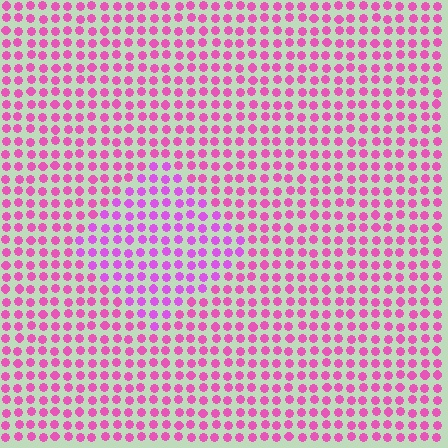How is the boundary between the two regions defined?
The boundary is defined purely by a slight shift in hue (about 25 degrees). Spacing, size, and orientation are identical on both sides.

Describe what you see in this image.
The image is filled with small pink elements in a uniform arrangement. A diamond-shaped region is visible where the elements are tinted to a slightly different hue, forming a subtle color boundary.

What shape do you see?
I see a diamond.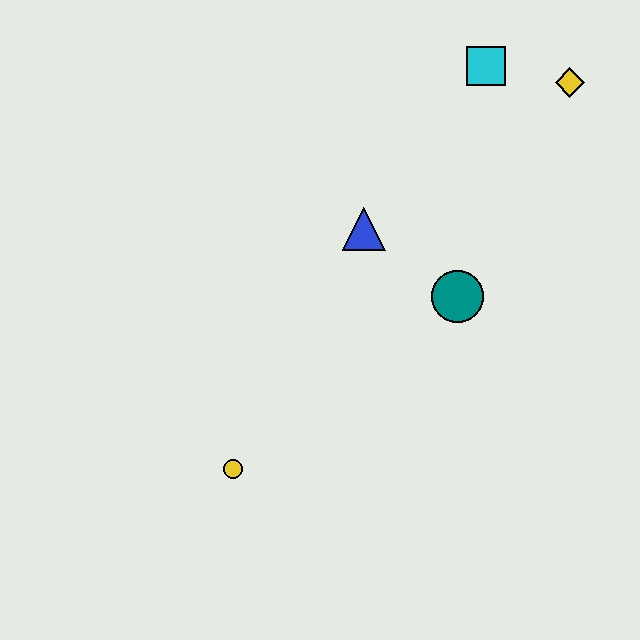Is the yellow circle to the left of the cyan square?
Yes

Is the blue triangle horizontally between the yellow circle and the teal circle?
Yes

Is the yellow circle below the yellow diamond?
Yes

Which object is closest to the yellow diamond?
The cyan square is closest to the yellow diamond.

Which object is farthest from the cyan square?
The yellow circle is farthest from the cyan square.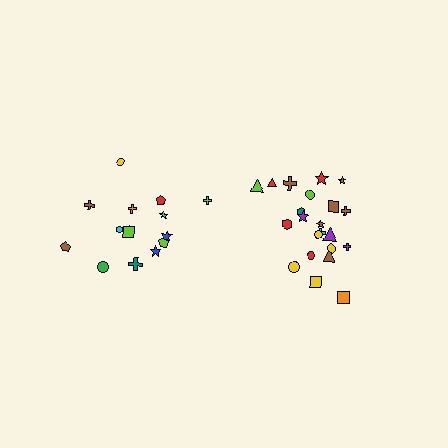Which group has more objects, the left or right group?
The right group.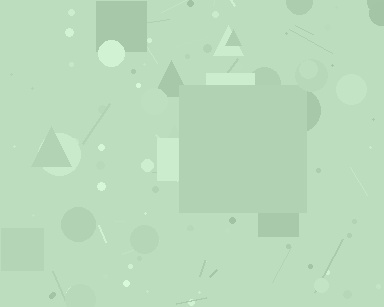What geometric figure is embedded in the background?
A square is embedded in the background.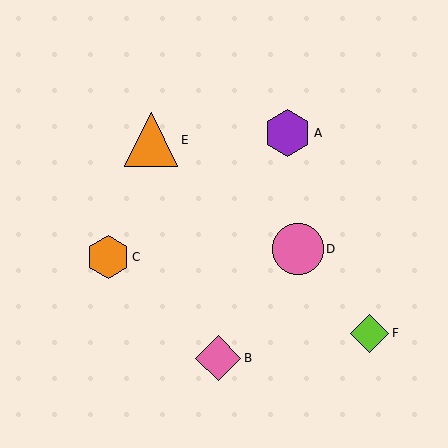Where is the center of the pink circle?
The center of the pink circle is at (298, 249).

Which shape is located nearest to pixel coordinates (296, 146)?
The purple hexagon (labeled A) at (288, 133) is nearest to that location.